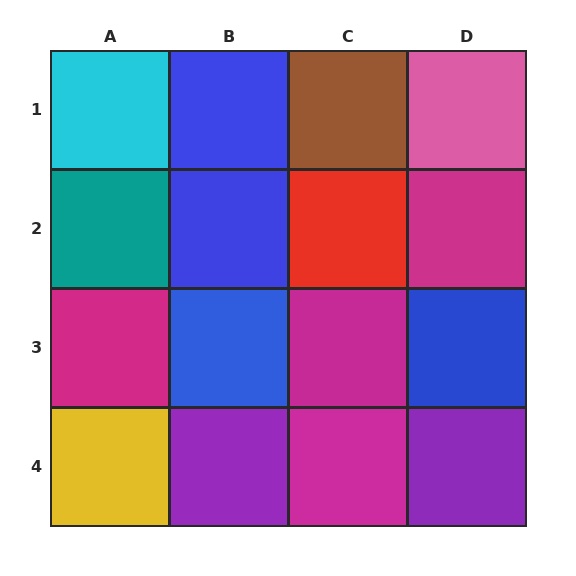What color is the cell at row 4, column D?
Purple.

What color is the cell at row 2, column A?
Teal.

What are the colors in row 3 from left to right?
Magenta, blue, magenta, blue.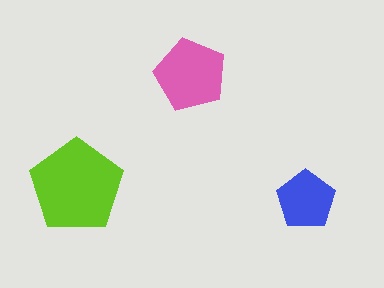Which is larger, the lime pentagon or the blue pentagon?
The lime one.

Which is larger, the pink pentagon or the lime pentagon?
The lime one.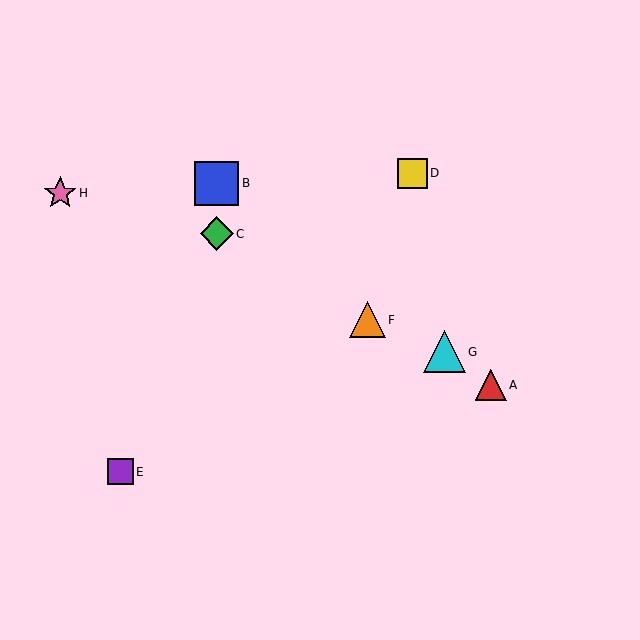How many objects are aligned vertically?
2 objects (B, C) are aligned vertically.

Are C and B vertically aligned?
Yes, both are at x≈217.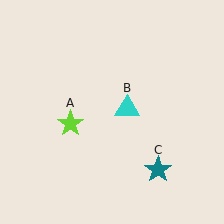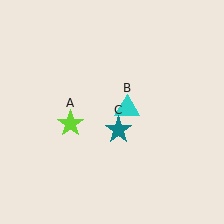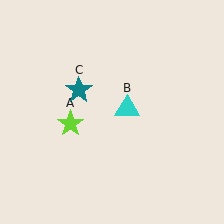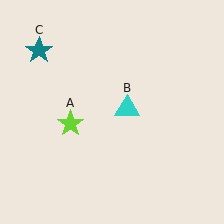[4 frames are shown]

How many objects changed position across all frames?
1 object changed position: teal star (object C).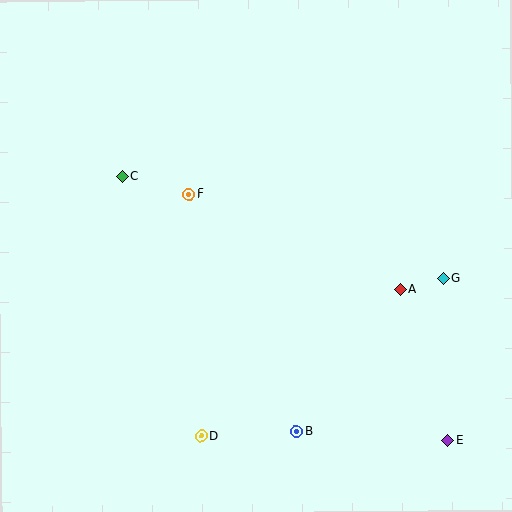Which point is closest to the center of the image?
Point F at (189, 194) is closest to the center.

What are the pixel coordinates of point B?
Point B is at (296, 431).